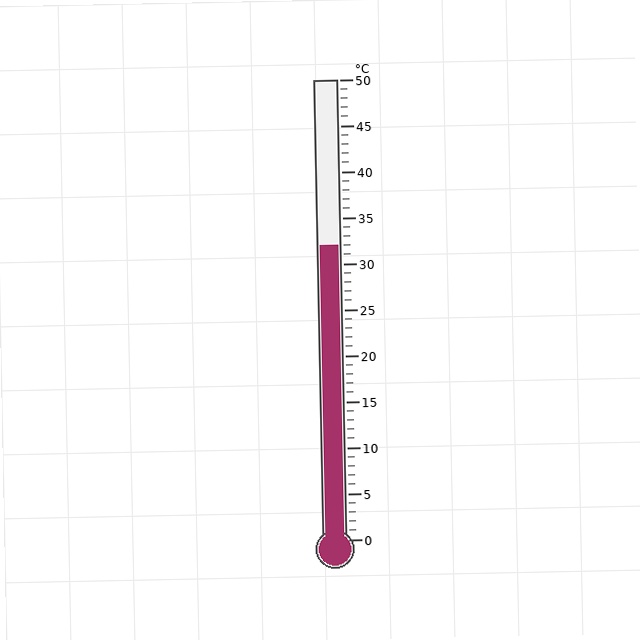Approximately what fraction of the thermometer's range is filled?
The thermometer is filled to approximately 65% of its range.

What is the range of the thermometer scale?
The thermometer scale ranges from 0°C to 50°C.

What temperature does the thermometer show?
The thermometer shows approximately 32°C.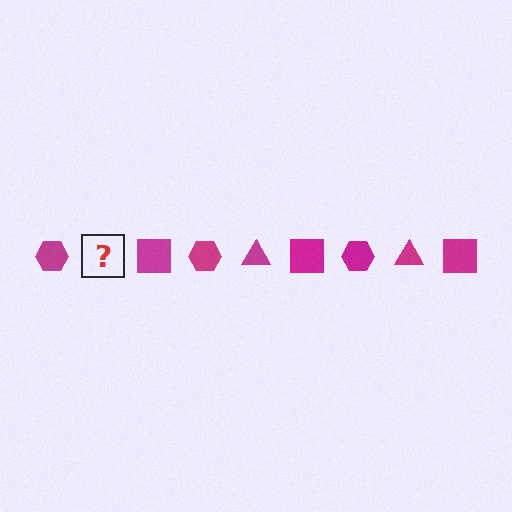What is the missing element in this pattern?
The missing element is a magenta triangle.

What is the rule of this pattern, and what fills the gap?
The rule is that the pattern cycles through hexagon, triangle, square shapes in magenta. The gap should be filled with a magenta triangle.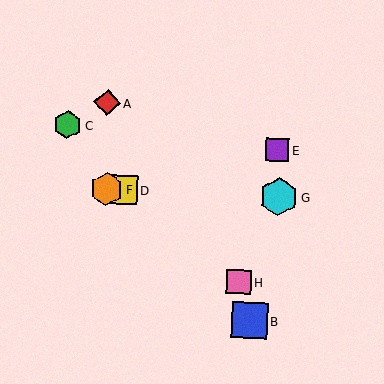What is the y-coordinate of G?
Object G is at y≈197.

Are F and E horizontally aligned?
No, F is at y≈189 and E is at y≈150.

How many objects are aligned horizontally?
3 objects (D, F, G) are aligned horizontally.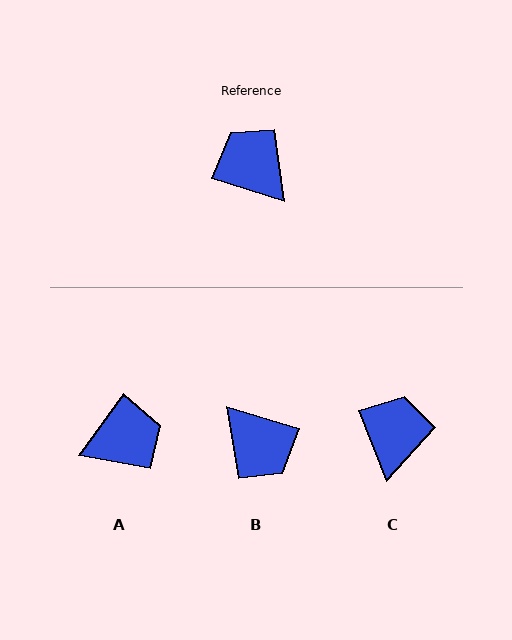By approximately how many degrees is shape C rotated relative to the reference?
Approximately 50 degrees clockwise.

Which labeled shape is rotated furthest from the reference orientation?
B, about 178 degrees away.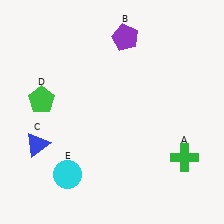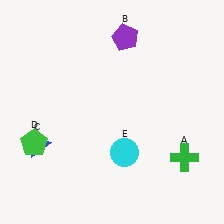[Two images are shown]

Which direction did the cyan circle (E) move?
The cyan circle (E) moved right.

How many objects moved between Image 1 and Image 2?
2 objects moved between the two images.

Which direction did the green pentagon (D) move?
The green pentagon (D) moved down.